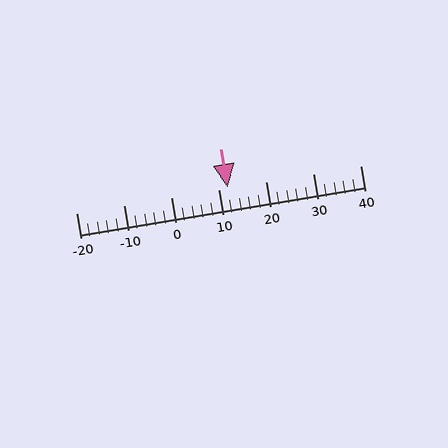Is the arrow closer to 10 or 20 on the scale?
The arrow is closer to 10.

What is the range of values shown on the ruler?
The ruler shows values from -20 to 40.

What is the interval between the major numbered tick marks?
The major tick marks are spaced 10 units apart.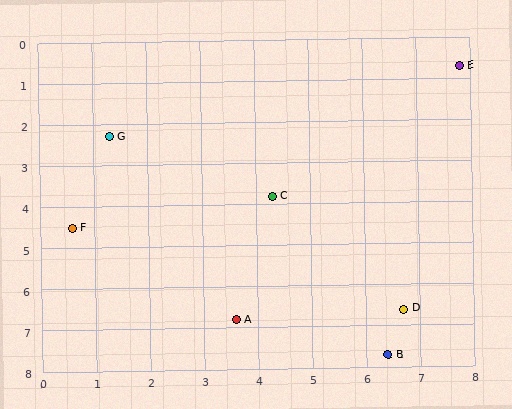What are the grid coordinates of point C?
Point C is at approximately (4.3, 3.8).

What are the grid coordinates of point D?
Point D is at approximately (6.7, 6.6).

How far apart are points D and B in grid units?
Points D and B are about 1.1 grid units apart.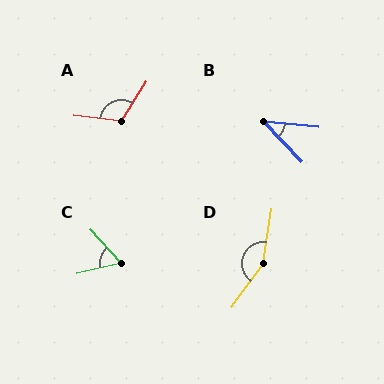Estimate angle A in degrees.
Approximately 115 degrees.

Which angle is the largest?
D, at approximately 153 degrees.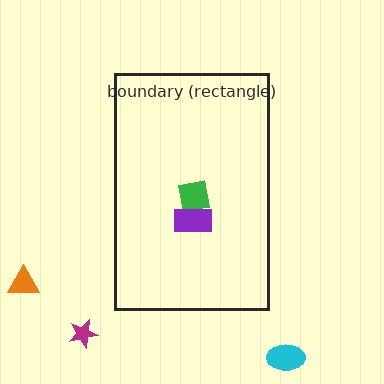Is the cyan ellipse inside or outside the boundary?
Outside.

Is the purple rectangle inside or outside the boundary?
Inside.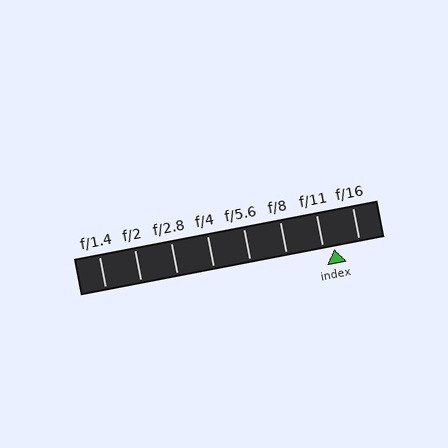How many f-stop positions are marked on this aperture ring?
There are 8 f-stop positions marked.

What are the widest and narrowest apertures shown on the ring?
The widest aperture shown is f/1.4 and the narrowest is f/16.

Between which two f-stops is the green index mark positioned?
The index mark is between f/11 and f/16.